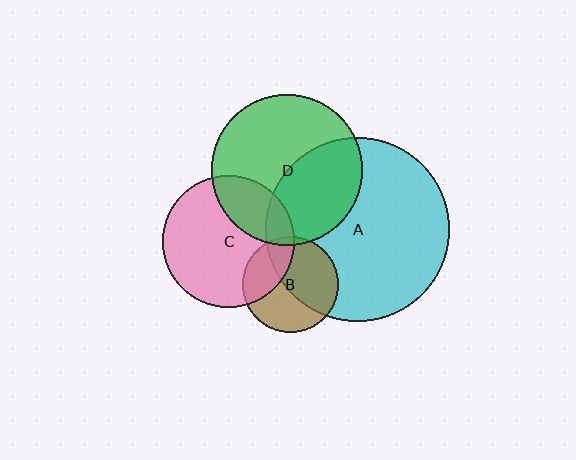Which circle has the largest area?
Circle A (cyan).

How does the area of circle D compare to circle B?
Approximately 2.5 times.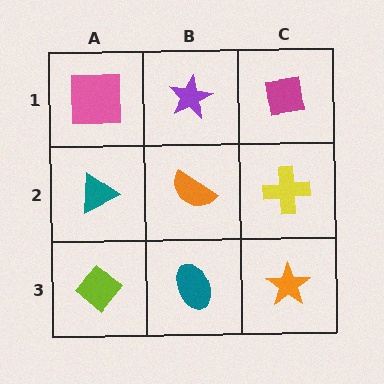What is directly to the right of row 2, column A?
An orange semicircle.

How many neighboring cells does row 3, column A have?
2.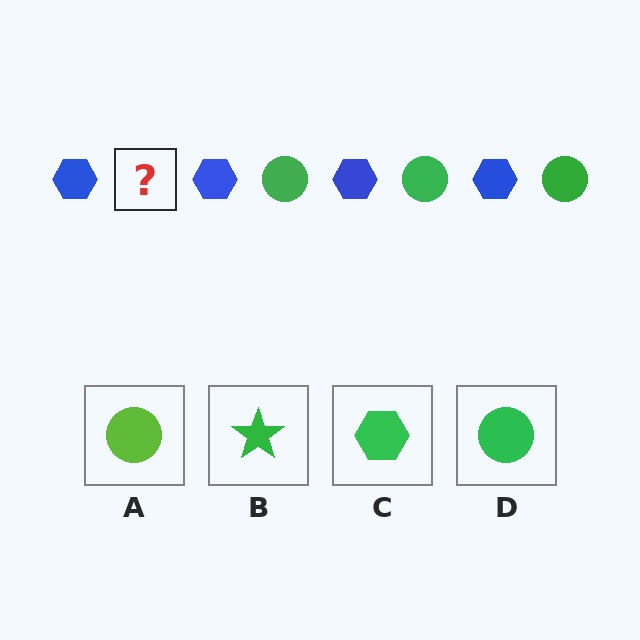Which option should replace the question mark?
Option D.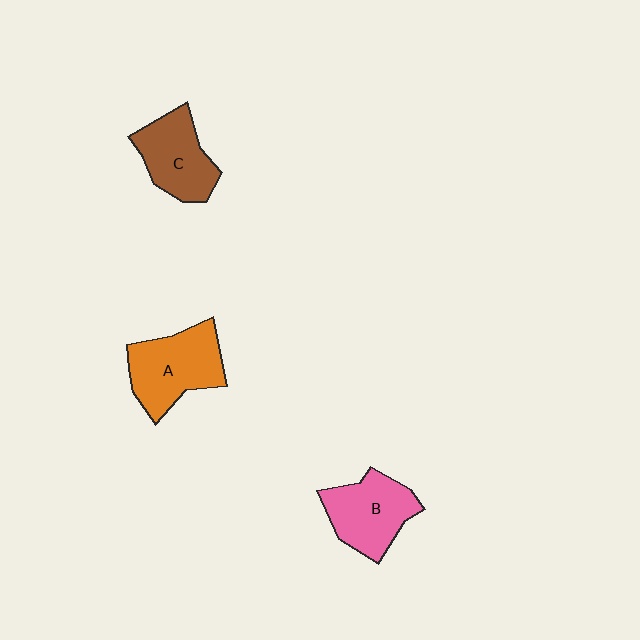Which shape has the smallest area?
Shape C (brown).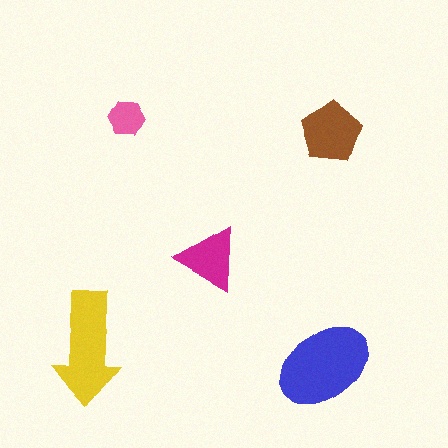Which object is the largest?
The blue ellipse.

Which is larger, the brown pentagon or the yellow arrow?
The yellow arrow.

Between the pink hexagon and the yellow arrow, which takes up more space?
The yellow arrow.